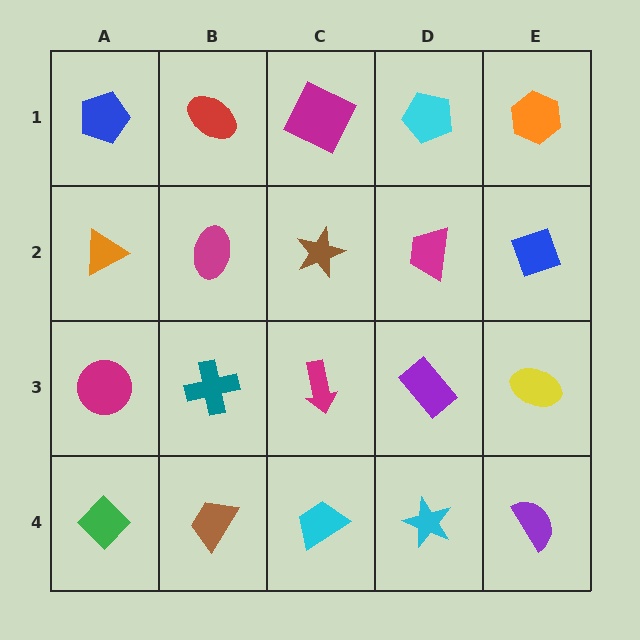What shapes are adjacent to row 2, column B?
A red ellipse (row 1, column B), a teal cross (row 3, column B), an orange triangle (row 2, column A), a brown star (row 2, column C).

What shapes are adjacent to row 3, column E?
A blue diamond (row 2, column E), a purple semicircle (row 4, column E), a purple rectangle (row 3, column D).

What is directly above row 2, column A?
A blue pentagon.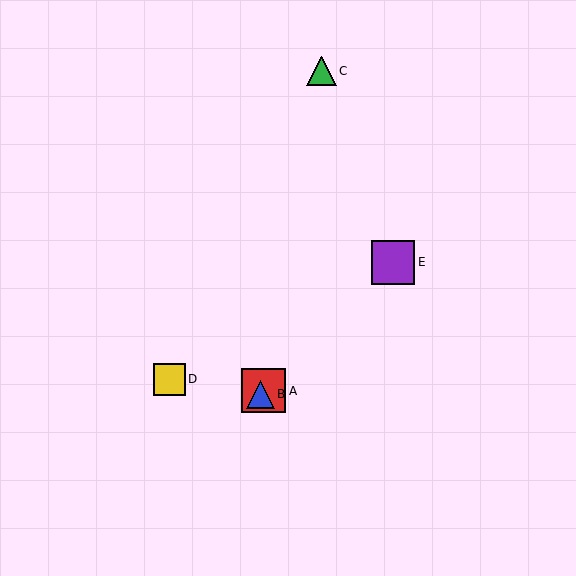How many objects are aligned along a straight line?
3 objects (A, B, E) are aligned along a straight line.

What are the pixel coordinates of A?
Object A is at (264, 391).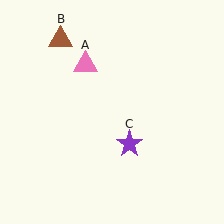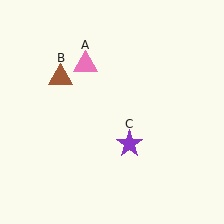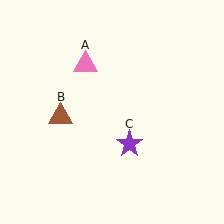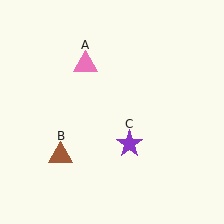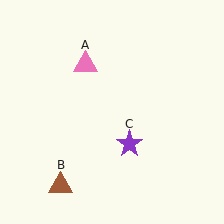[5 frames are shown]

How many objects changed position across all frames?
1 object changed position: brown triangle (object B).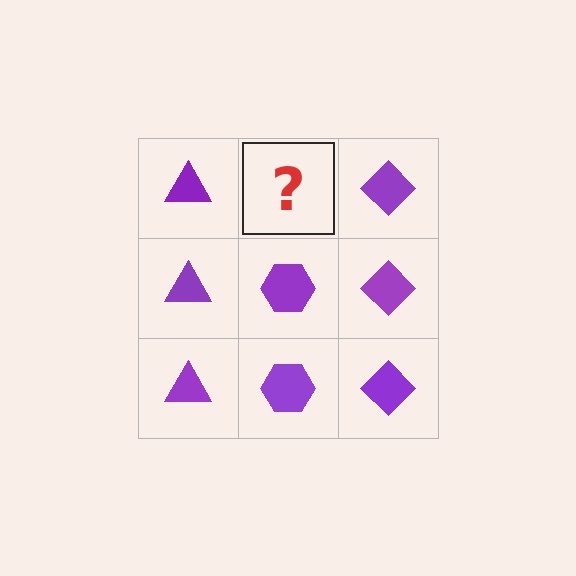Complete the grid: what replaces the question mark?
The question mark should be replaced with a purple hexagon.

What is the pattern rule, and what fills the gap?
The rule is that each column has a consistent shape. The gap should be filled with a purple hexagon.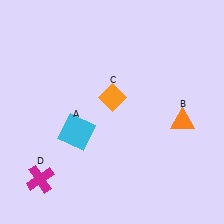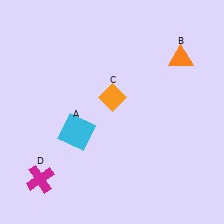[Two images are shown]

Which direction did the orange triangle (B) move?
The orange triangle (B) moved up.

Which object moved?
The orange triangle (B) moved up.